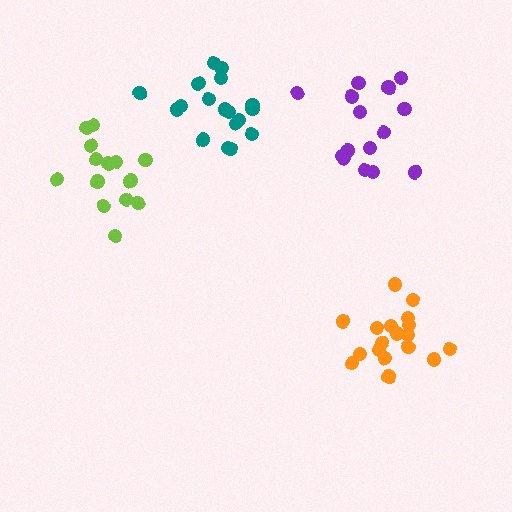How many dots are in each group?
Group 1: 15 dots, Group 2: 18 dots, Group 3: 18 dots, Group 4: 14 dots (65 total).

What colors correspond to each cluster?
The clusters are colored: purple, teal, orange, lime.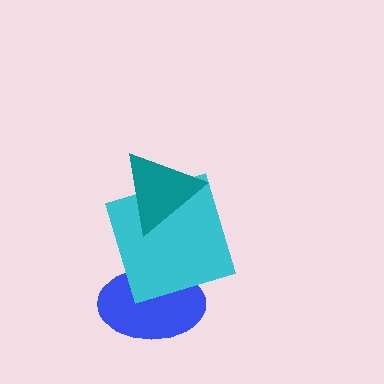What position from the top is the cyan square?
The cyan square is 2nd from the top.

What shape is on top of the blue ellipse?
The cyan square is on top of the blue ellipse.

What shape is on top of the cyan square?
The teal triangle is on top of the cyan square.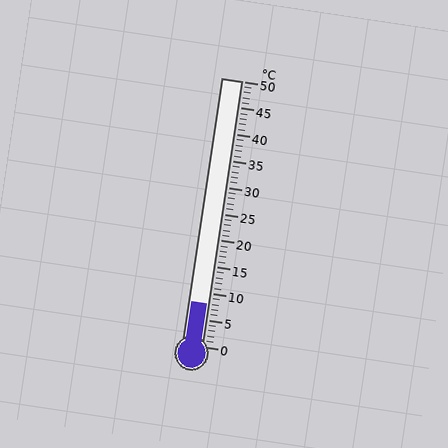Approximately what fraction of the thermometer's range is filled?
The thermometer is filled to approximately 15% of its range.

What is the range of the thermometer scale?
The thermometer scale ranges from 0°C to 50°C.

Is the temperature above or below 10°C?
The temperature is below 10°C.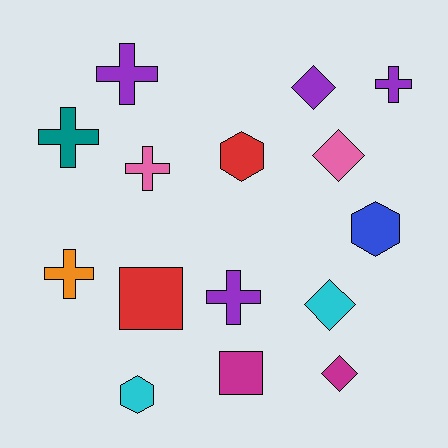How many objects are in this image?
There are 15 objects.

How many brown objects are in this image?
There are no brown objects.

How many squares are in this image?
There are 2 squares.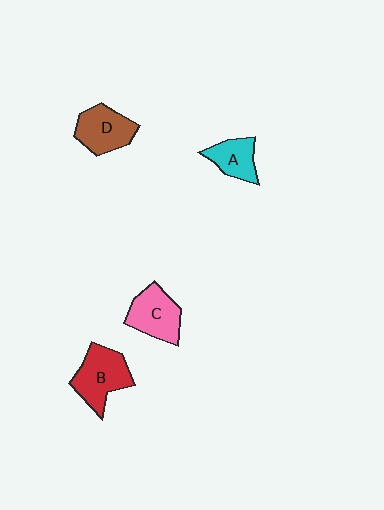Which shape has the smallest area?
Shape A (cyan).